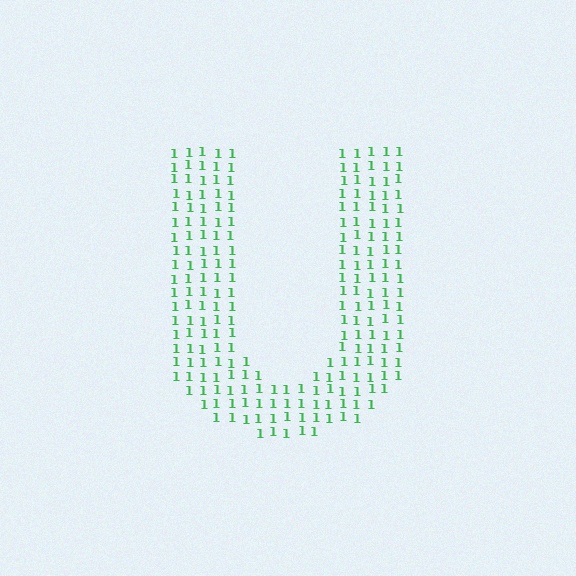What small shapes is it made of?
It is made of small digit 1's.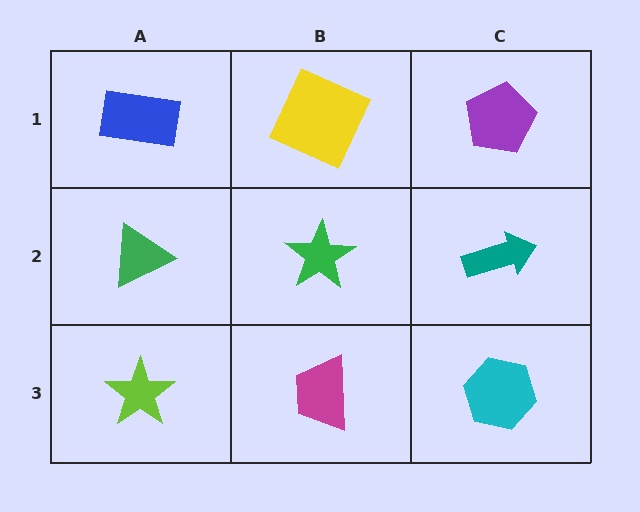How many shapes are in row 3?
3 shapes.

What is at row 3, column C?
A cyan hexagon.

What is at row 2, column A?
A green triangle.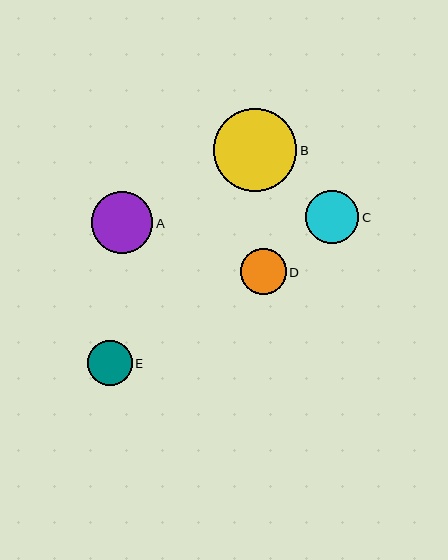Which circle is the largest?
Circle B is the largest with a size of approximately 83 pixels.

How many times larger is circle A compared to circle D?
Circle A is approximately 1.3 times the size of circle D.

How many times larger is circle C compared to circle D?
Circle C is approximately 1.2 times the size of circle D.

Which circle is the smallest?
Circle E is the smallest with a size of approximately 45 pixels.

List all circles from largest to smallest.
From largest to smallest: B, A, C, D, E.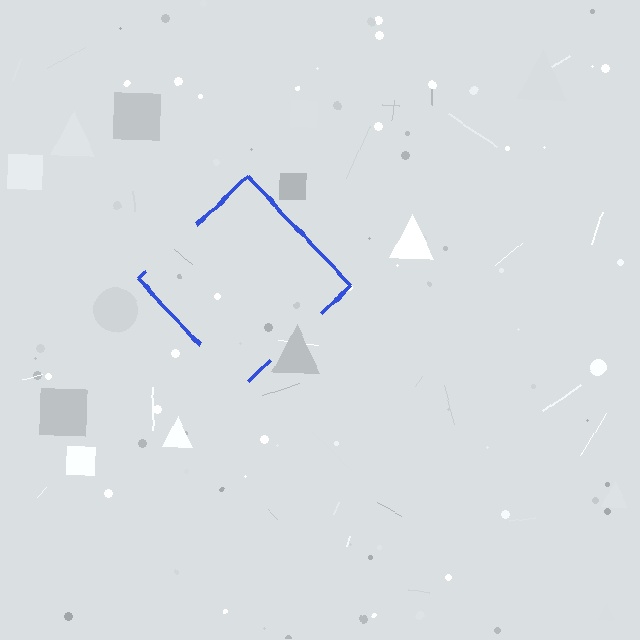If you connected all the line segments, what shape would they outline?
They would outline a diamond.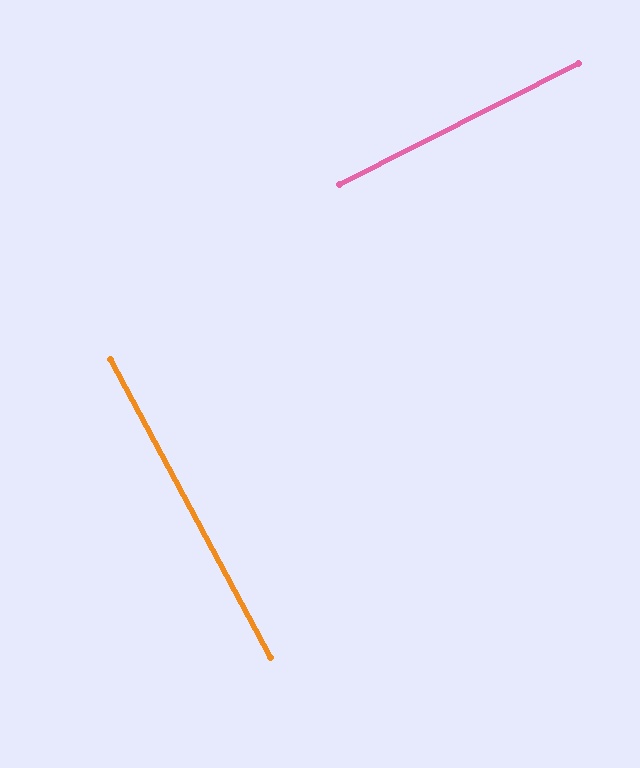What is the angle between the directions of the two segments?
Approximately 89 degrees.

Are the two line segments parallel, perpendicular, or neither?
Perpendicular — they meet at approximately 89°.